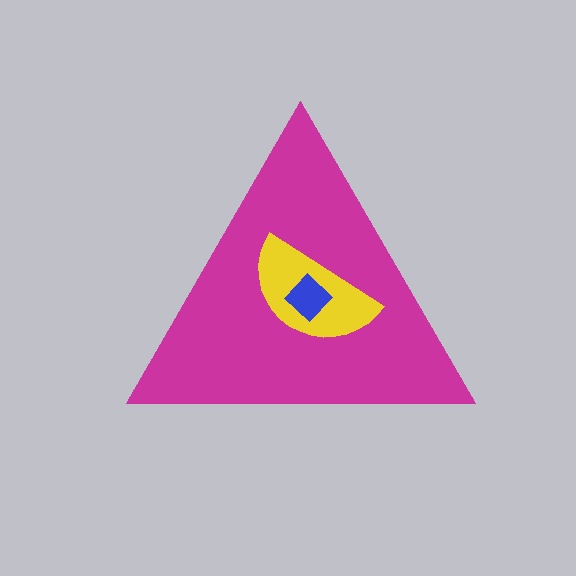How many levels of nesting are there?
3.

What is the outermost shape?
The magenta triangle.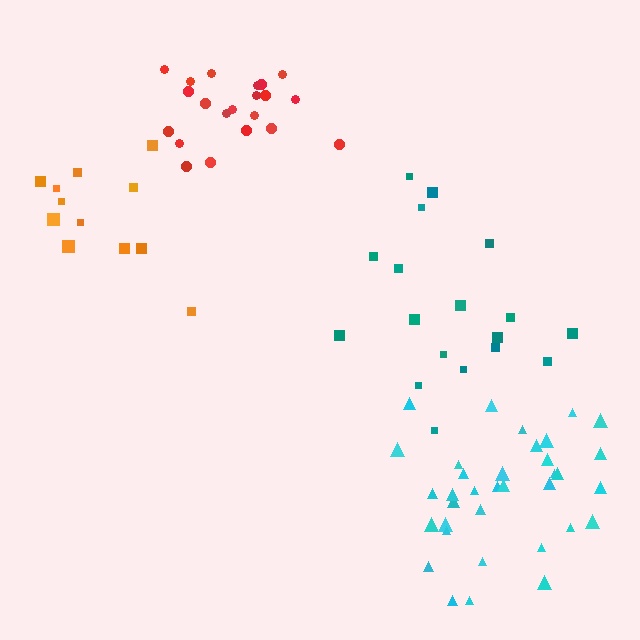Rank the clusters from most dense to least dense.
cyan, red, orange, teal.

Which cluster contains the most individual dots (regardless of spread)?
Cyan (35).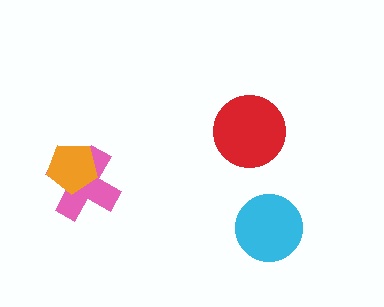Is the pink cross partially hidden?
Yes, it is partially covered by another shape.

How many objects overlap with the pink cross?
1 object overlaps with the pink cross.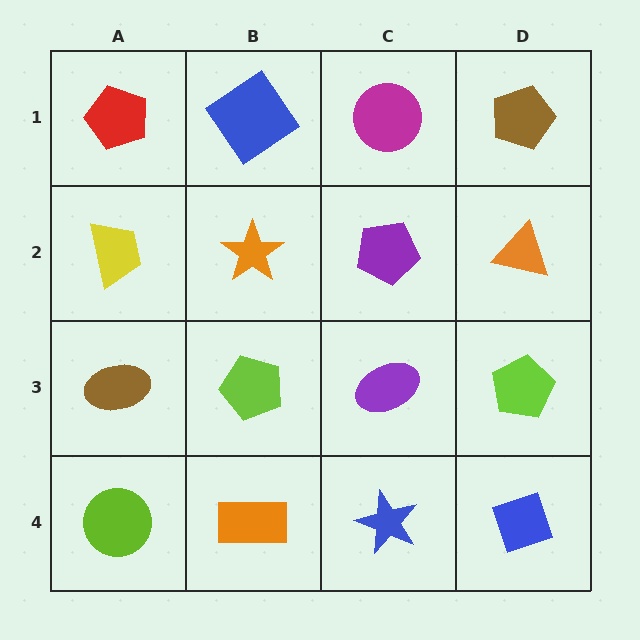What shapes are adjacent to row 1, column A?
A yellow trapezoid (row 2, column A), a blue diamond (row 1, column B).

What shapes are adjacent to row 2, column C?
A magenta circle (row 1, column C), a purple ellipse (row 3, column C), an orange star (row 2, column B), an orange triangle (row 2, column D).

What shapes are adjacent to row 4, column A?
A brown ellipse (row 3, column A), an orange rectangle (row 4, column B).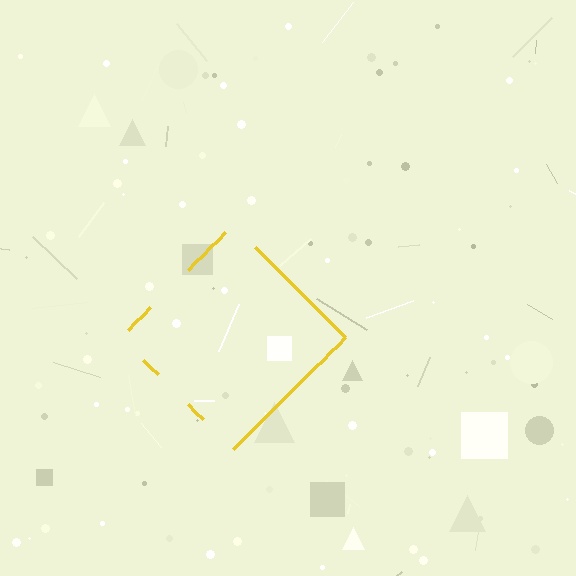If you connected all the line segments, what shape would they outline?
They would outline a diamond.